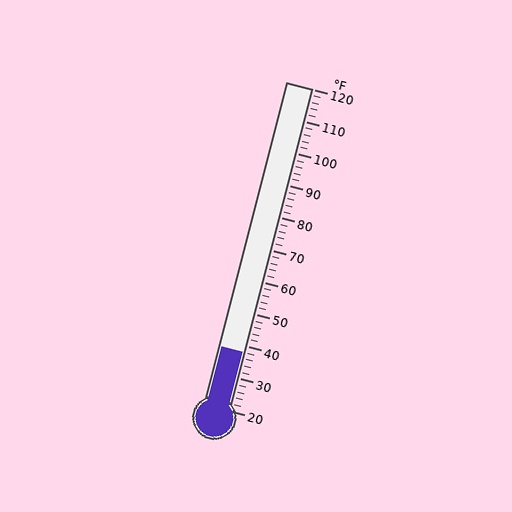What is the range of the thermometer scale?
The thermometer scale ranges from 20°F to 120°F.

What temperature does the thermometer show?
The thermometer shows approximately 38°F.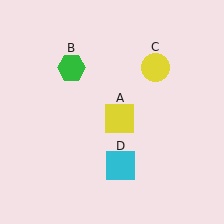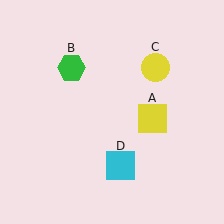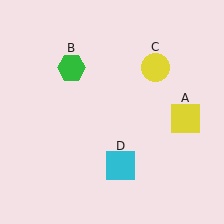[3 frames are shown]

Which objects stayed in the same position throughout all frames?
Green hexagon (object B) and yellow circle (object C) and cyan square (object D) remained stationary.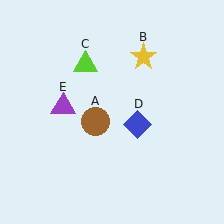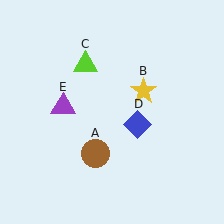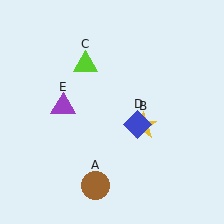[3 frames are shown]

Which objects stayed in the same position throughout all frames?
Lime triangle (object C) and blue diamond (object D) and purple triangle (object E) remained stationary.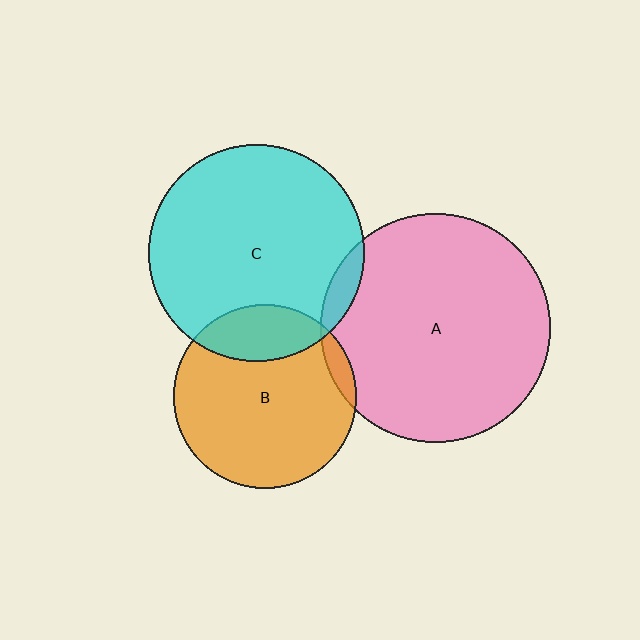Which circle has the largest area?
Circle A (pink).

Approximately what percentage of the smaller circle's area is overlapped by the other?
Approximately 5%.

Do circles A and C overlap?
Yes.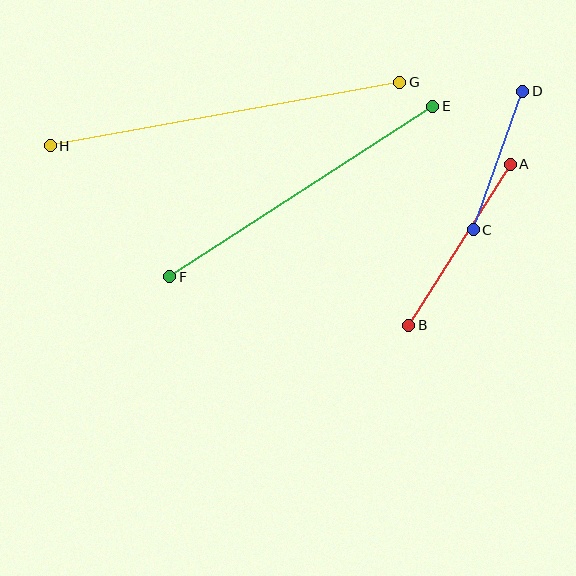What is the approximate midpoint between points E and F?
The midpoint is at approximately (301, 192) pixels.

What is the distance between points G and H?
The distance is approximately 355 pixels.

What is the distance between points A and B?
The distance is approximately 190 pixels.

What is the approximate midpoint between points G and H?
The midpoint is at approximately (225, 114) pixels.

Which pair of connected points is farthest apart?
Points G and H are farthest apart.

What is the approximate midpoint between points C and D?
The midpoint is at approximately (498, 160) pixels.